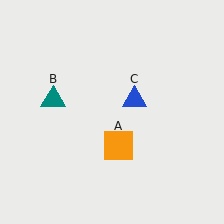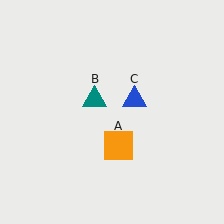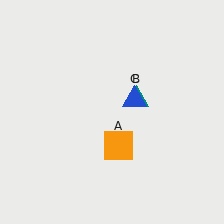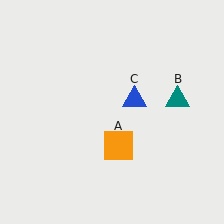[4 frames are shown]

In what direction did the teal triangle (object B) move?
The teal triangle (object B) moved right.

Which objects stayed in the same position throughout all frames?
Orange square (object A) and blue triangle (object C) remained stationary.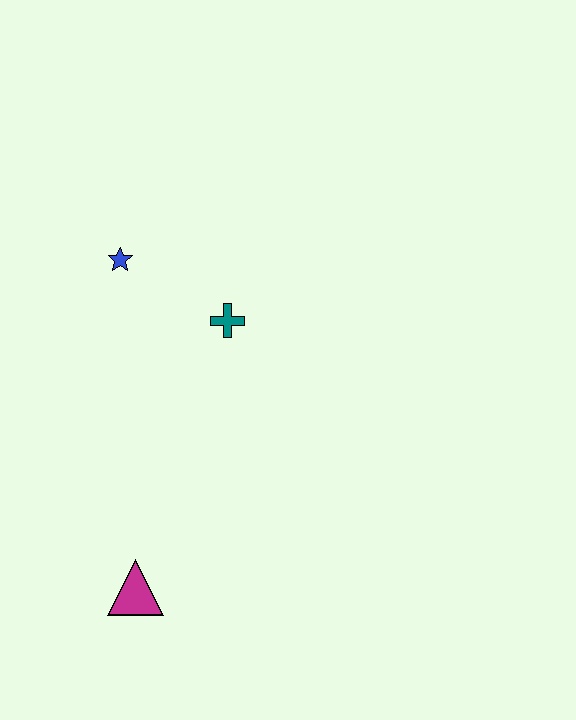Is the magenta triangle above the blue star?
No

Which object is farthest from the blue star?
The magenta triangle is farthest from the blue star.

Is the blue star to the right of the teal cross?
No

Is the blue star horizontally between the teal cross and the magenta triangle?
No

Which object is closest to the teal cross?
The blue star is closest to the teal cross.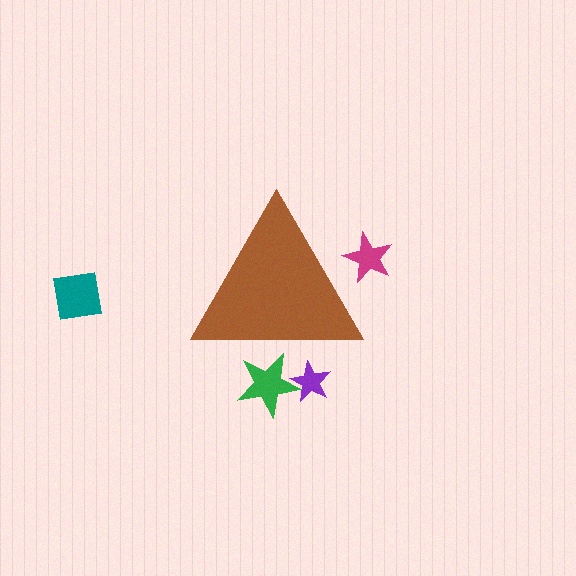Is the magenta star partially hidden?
Yes, the magenta star is partially hidden behind the brown triangle.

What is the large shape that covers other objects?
A brown triangle.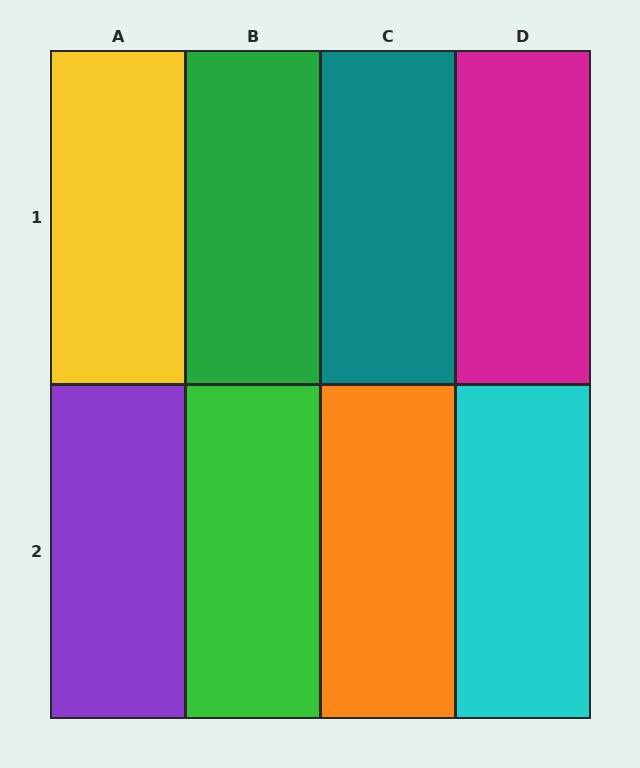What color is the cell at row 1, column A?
Yellow.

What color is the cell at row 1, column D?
Magenta.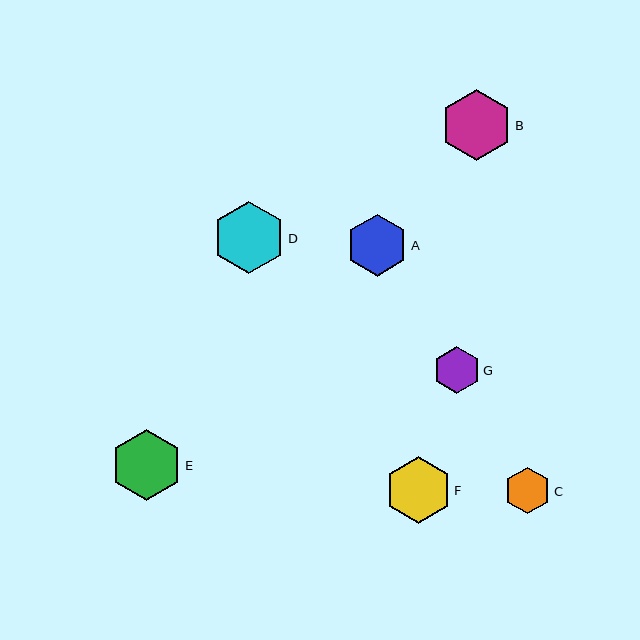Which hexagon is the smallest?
Hexagon C is the smallest with a size of approximately 47 pixels.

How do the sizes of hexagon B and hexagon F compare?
Hexagon B and hexagon F are approximately the same size.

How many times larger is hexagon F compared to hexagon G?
Hexagon F is approximately 1.4 times the size of hexagon G.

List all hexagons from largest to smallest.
From largest to smallest: D, E, B, F, A, G, C.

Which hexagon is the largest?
Hexagon D is the largest with a size of approximately 72 pixels.